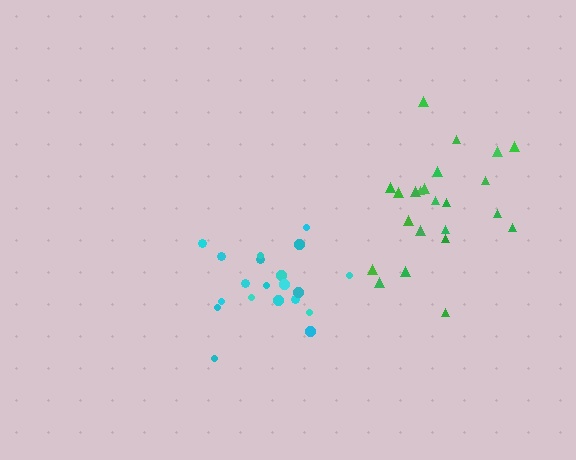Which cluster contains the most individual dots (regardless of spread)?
Green (23).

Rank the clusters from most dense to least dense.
cyan, green.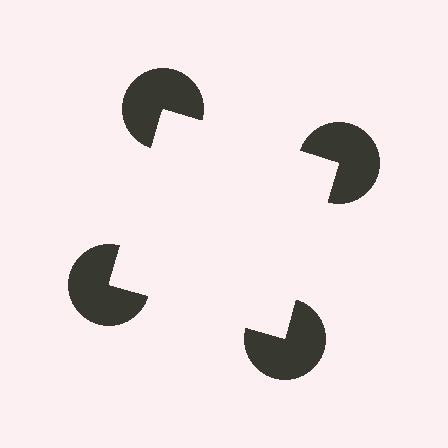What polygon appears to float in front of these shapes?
An illusory square — its edges are inferred from the aligned wedge cuts in the pac-man discs, not physically drawn.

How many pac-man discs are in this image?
There are 4 — one at each vertex of the illusory square.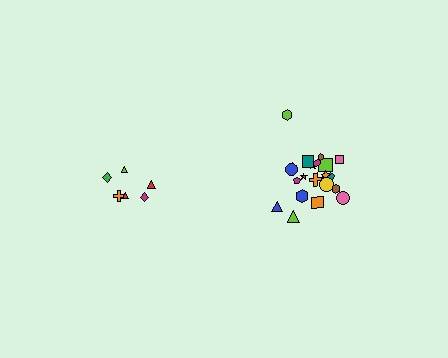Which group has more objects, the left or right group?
The right group.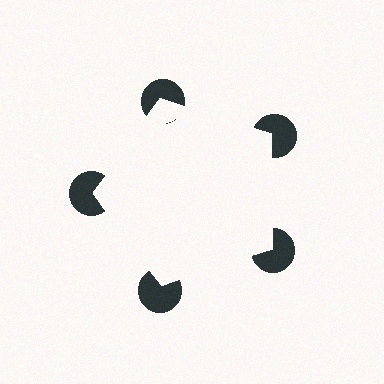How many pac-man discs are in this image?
There are 5 — one at each vertex of the illusory pentagon.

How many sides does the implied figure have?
5 sides.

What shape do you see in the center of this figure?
An illusory pentagon — its edges are inferred from the aligned wedge cuts in the pac-man discs, not physically drawn.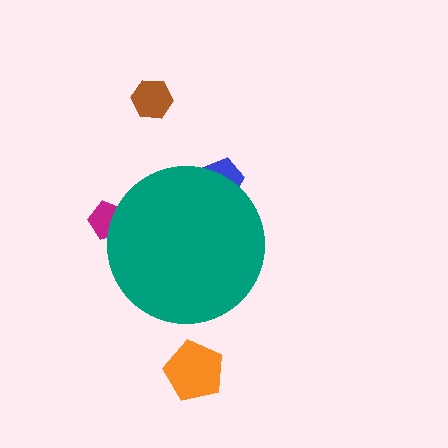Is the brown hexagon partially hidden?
No, the brown hexagon is fully visible.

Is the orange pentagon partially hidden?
No, the orange pentagon is fully visible.